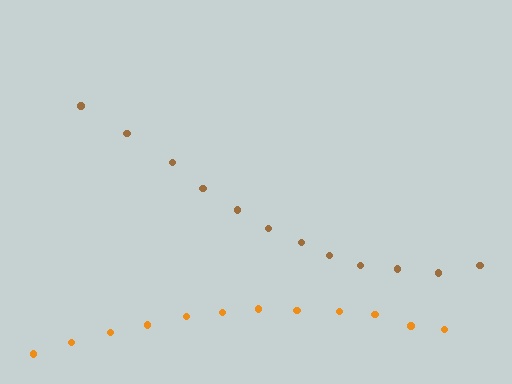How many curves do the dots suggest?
There are 2 distinct paths.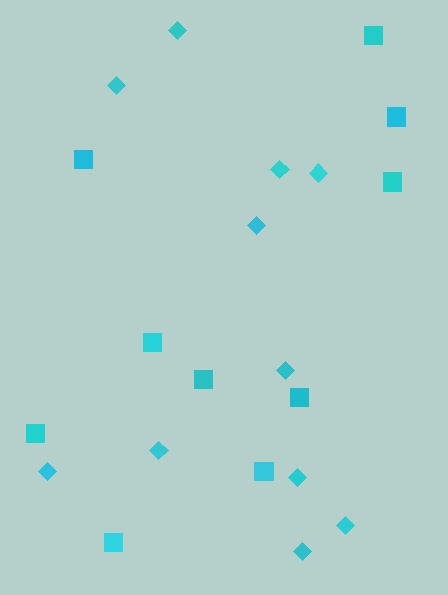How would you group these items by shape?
There are 2 groups: one group of squares (10) and one group of diamonds (11).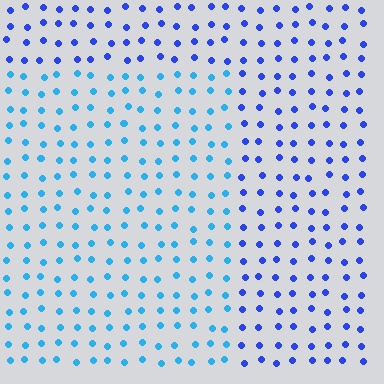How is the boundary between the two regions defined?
The boundary is defined purely by a slight shift in hue (about 34 degrees). Spacing, size, and orientation are identical on both sides.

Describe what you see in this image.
The image is filled with small blue elements in a uniform arrangement. A rectangle-shaped region is visible where the elements are tinted to a slightly different hue, forming a subtle color boundary.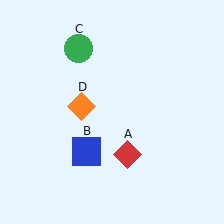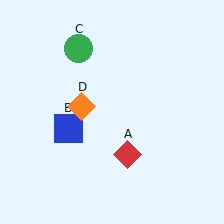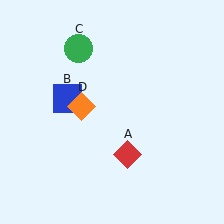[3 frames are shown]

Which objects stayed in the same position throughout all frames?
Red diamond (object A) and green circle (object C) and orange diamond (object D) remained stationary.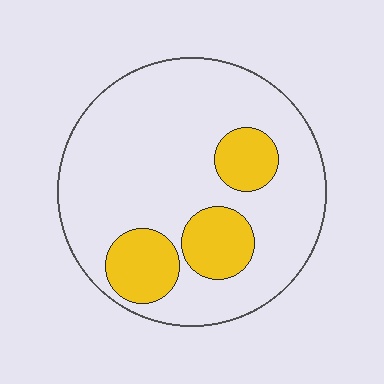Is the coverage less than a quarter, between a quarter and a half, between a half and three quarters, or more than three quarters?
Less than a quarter.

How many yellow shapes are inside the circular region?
3.